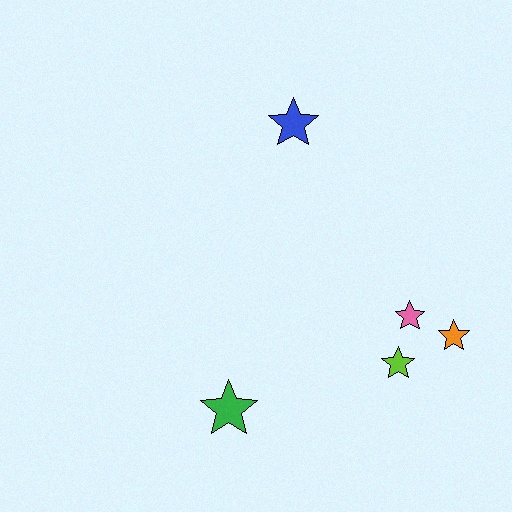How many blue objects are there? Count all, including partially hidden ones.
There is 1 blue object.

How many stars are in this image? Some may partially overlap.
There are 5 stars.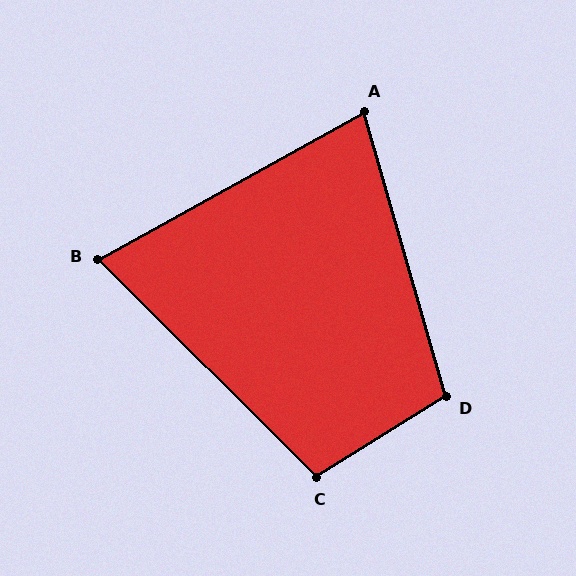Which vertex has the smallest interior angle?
B, at approximately 74 degrees.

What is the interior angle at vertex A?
Approximately 77 degrees (acute).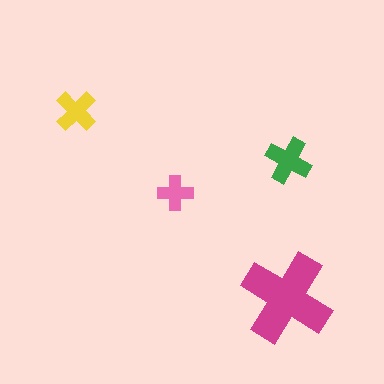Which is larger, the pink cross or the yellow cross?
The yellow one.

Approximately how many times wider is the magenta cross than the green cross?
About 2 times wider.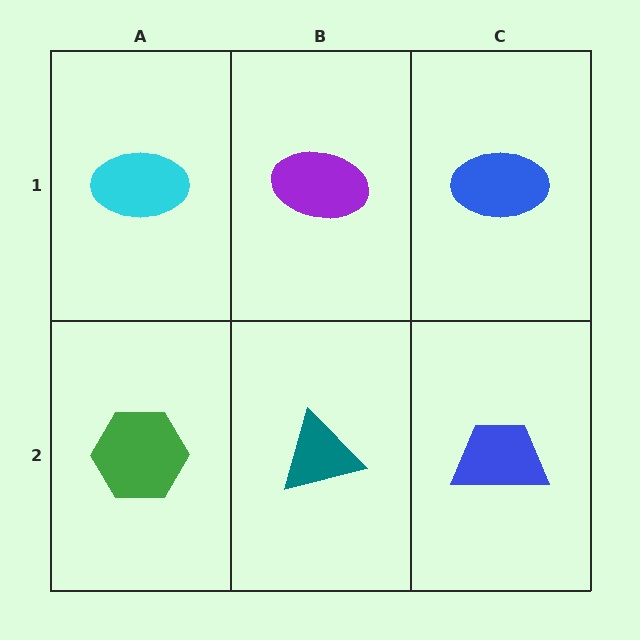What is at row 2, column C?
A blue trapezoid.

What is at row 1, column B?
A purple ellipse.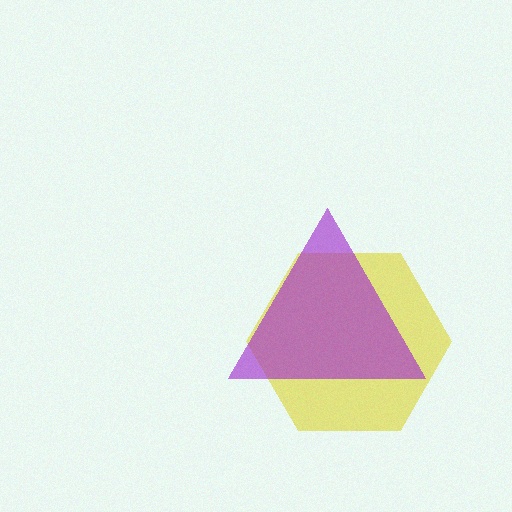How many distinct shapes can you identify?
There are 2 distinct shapes: a yellow hexagon, a purple triangle.